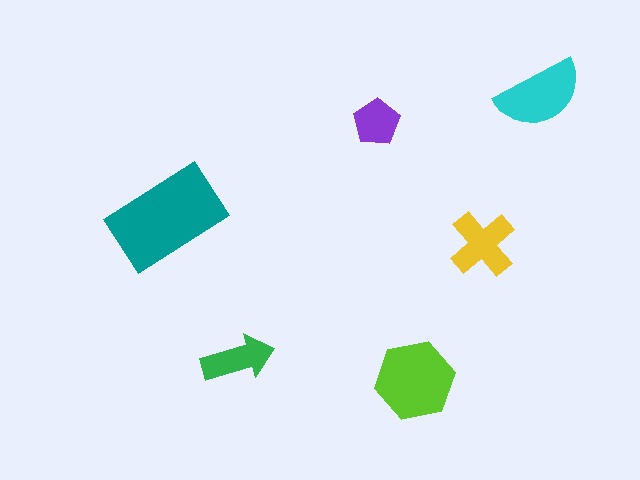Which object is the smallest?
The purple pentagon.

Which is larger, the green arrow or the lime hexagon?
The lime hexagon.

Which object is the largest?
The teal rectangle.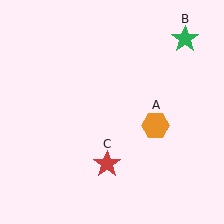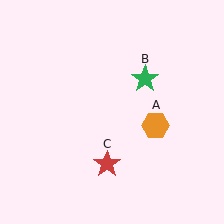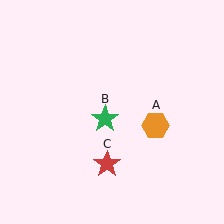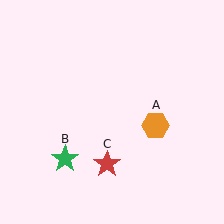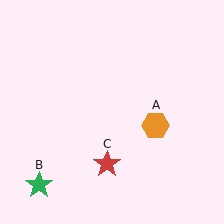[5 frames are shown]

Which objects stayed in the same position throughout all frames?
Orange hexagon (object A) and red star (object C) remained stationary.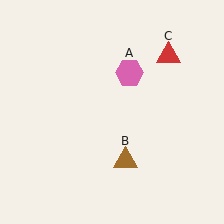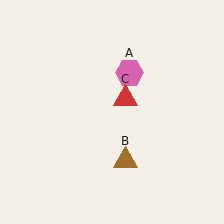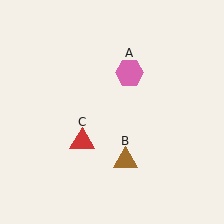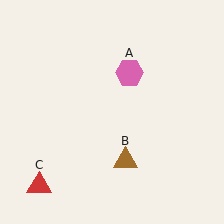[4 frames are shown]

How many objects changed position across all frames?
1 object changed position: red triangle (object C).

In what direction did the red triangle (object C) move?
The red triangle (object C) moved down and to the left.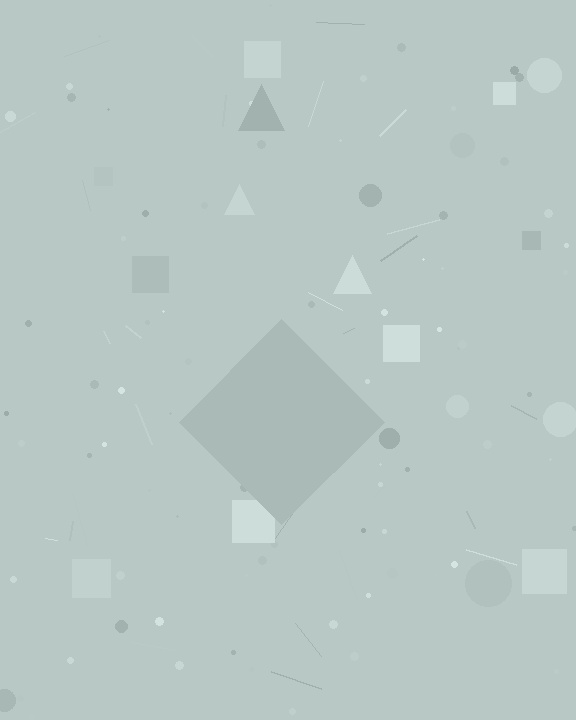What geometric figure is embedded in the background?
A diamond is embedded in the background.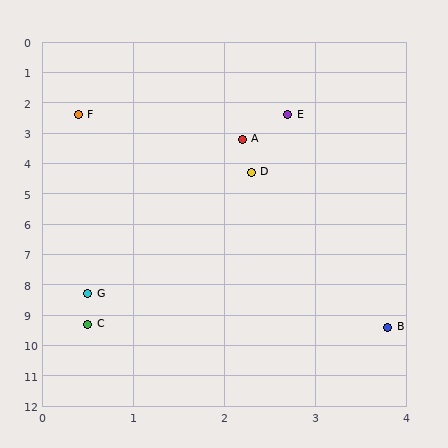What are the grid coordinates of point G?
Point G is at approximately (0.5, 8.3).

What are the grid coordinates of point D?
Point D is at approximately (2.3, 4.3).